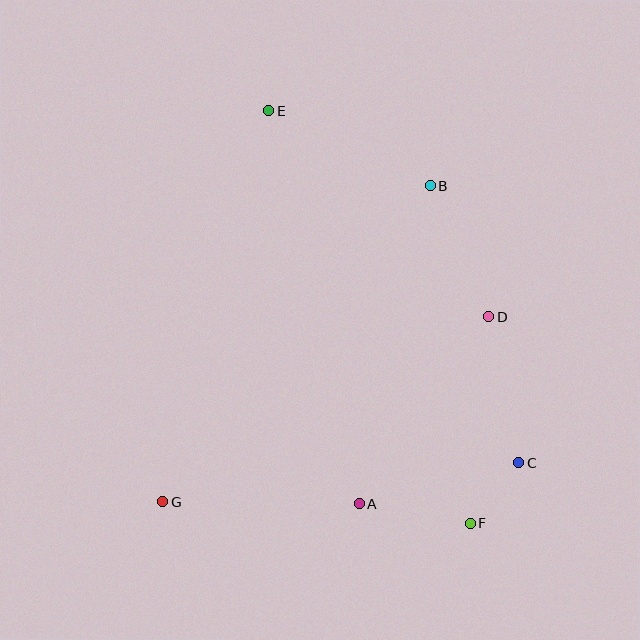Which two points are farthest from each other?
Points E and F are farthest from each other.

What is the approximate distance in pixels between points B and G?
The distance between B and G is approximately 414 pixels.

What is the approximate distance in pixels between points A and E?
The distance between A and E is approximately 404 pixels.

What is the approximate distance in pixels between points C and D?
The distance between C and D is approximately 150 pixels.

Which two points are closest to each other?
Points C and F are closest to each other.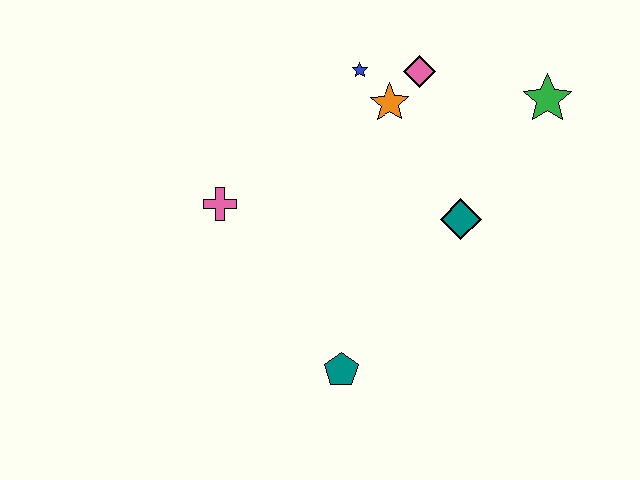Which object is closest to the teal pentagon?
The teal diamond is closest to the teal pentagon.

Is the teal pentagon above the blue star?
No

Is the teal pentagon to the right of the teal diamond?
No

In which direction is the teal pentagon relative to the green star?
The teal pentagon is below the green star.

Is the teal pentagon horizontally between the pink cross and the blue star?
Yes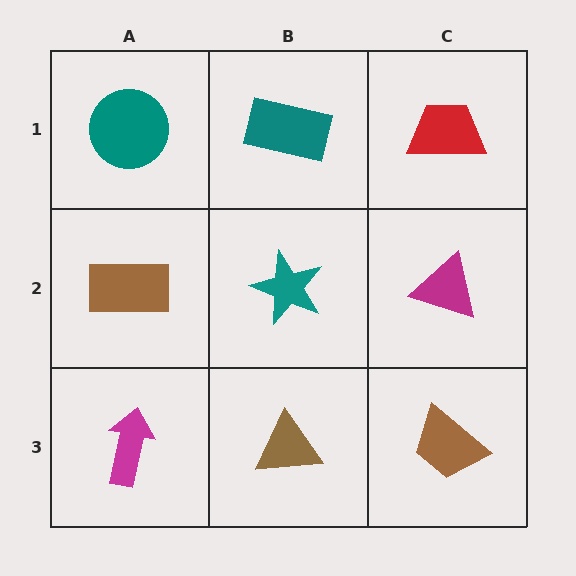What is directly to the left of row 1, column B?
A teal circle.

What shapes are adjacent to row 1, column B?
A teal star (row 2, column B), a teal circle (row 1, column A), a red trapezoid (row 1, column C).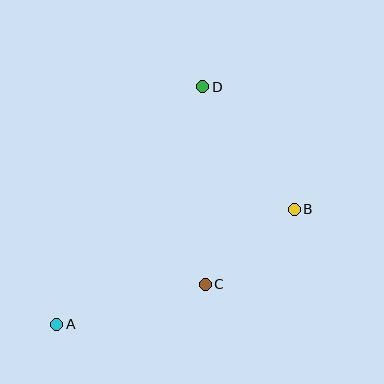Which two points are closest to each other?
Points B and C are closest to each other.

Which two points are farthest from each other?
Points A and D are farthest from each other.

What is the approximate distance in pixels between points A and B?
The distance between A and B is approximately 264 pixels.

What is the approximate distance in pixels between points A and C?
The distance between A and C is approximately 154 pixels.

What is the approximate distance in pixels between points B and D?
The distance between B and D is approximately 153 pixels.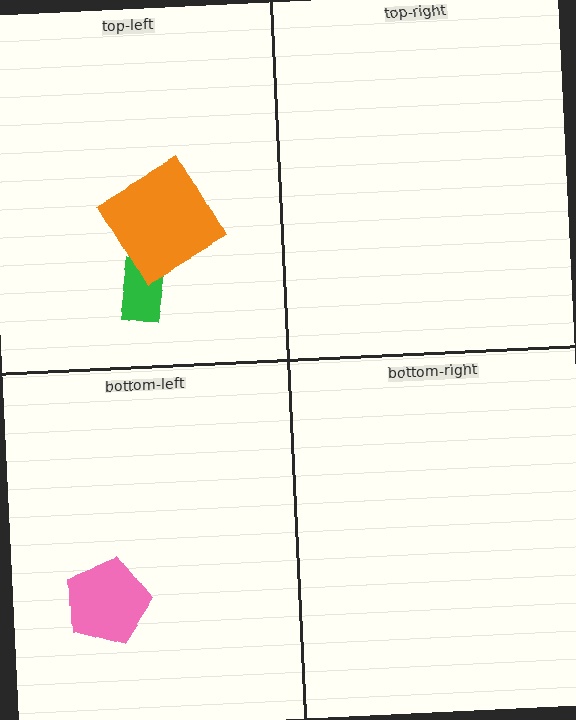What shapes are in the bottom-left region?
The pink pentagon.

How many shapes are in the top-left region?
2.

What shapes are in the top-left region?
The green rectangle, the orange diamond.